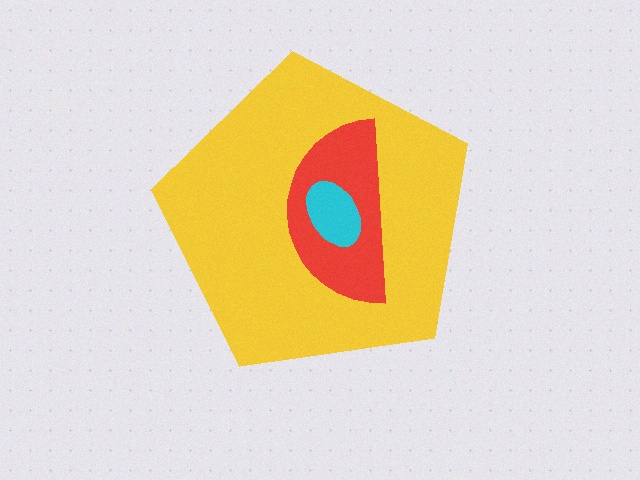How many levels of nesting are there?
3.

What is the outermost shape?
The yellow pentagon.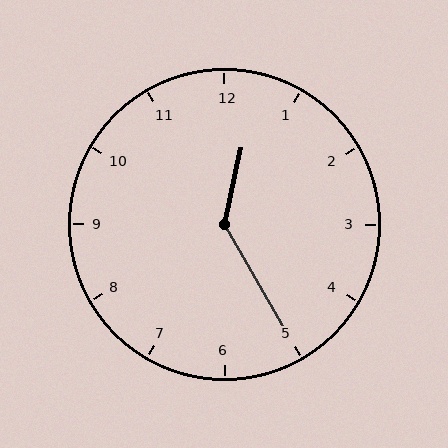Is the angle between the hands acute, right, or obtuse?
It is obtuse.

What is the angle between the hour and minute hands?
Approximately 138 degrees.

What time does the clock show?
12:25.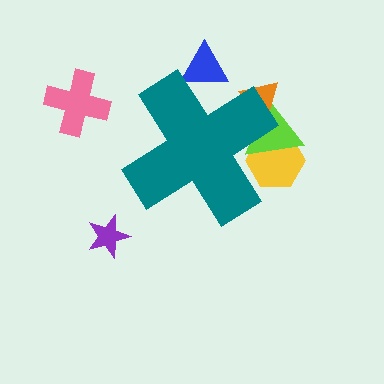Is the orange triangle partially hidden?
Yes, the orange triangle is partially hidden behind the teal cross.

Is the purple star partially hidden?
No, the purple star is fully visible.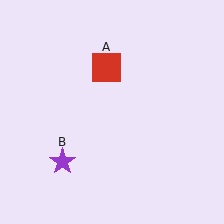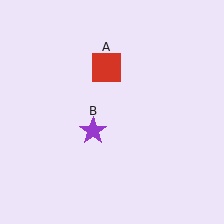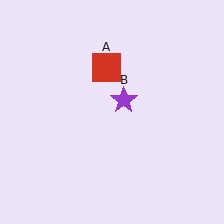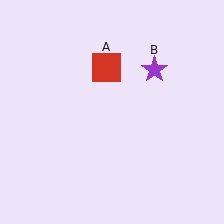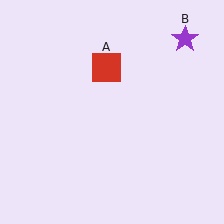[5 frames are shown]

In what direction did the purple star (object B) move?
The purple star (object B) moved up and to the right.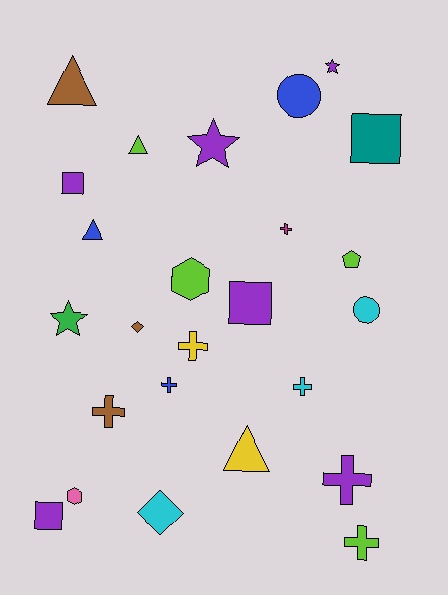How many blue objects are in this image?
There are 3 blue objects.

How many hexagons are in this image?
There are 2 hexagons.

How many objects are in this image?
There are 25 objects.